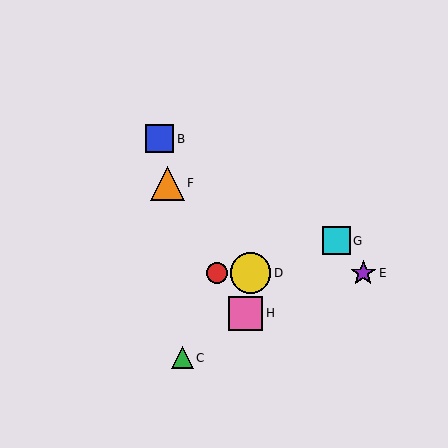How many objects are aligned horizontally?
3 objects (A, D, E) are aligned horizontally.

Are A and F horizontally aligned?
No, A is at y≈273 and F is at y≈183.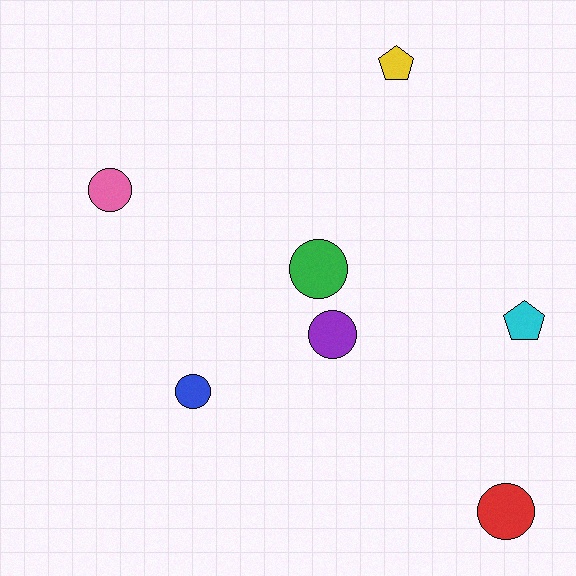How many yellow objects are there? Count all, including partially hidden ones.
There is 1 yellow object.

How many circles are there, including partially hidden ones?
There are 5 circles.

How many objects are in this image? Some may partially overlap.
There are 7 objects.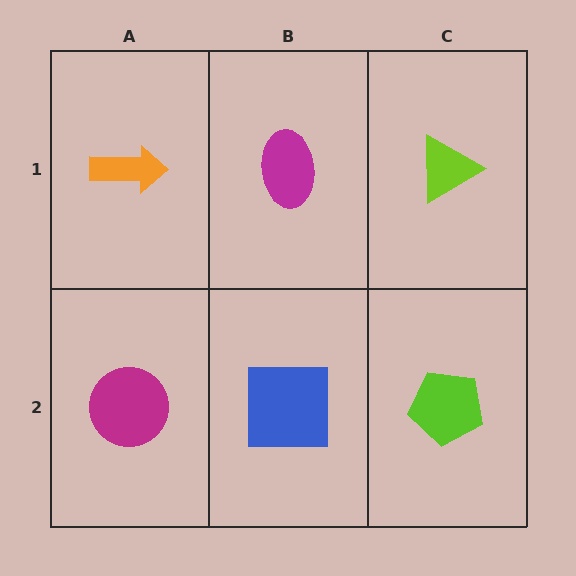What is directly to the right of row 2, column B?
A lime pentagon.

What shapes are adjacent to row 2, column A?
An orange arrow (row 1, column A), a blue square (row 2, column B).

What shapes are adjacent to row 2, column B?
A magenta ellipse (row 1, column B), a magenta circle (row 2, column A), a lime pentagon (row 2, column C).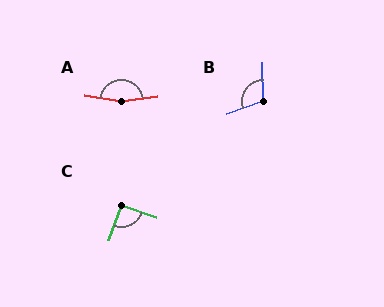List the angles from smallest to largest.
C (91°), B (109°), A (161°).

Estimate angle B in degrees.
Approximately 109 degrees.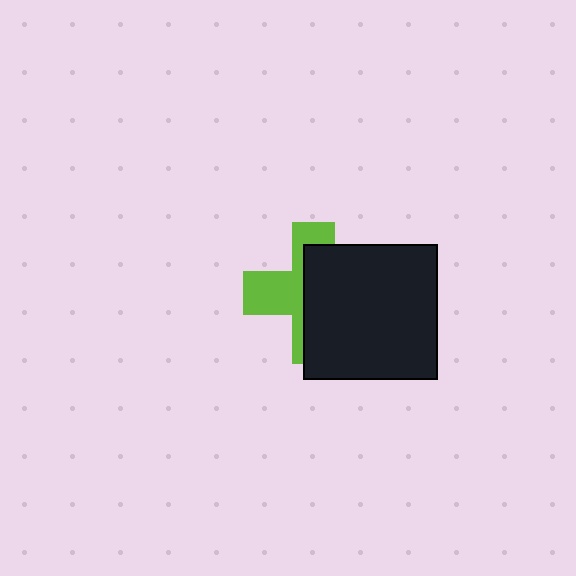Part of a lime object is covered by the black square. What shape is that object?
It is a cross.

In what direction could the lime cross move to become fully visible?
The lime cross could move left. That would shift it out from behind the black square entirely.